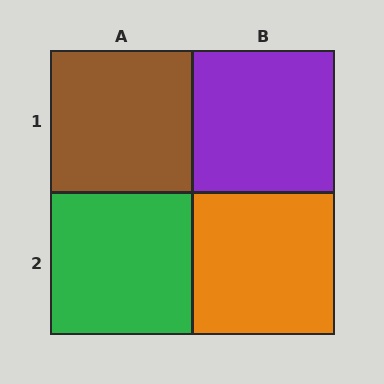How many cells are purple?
1 cell is purple.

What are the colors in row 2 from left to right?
Green, orange.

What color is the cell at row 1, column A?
Brown.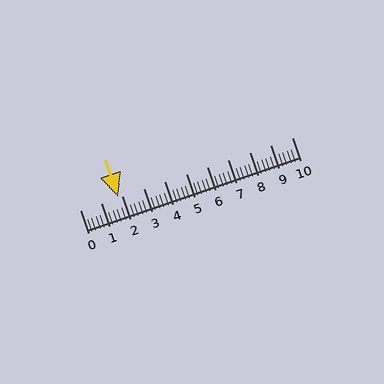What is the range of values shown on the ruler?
The ruler shows values from 0 to 10.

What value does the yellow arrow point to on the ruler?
The yellow arrow points to approximately 1.8.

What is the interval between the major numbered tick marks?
The major tick marks are spaced 1 units apart.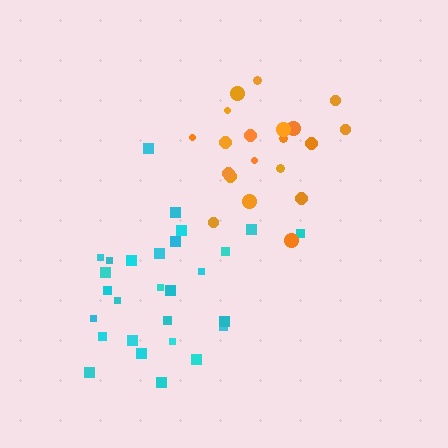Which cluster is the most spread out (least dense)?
Cyan.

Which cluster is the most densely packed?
Orange.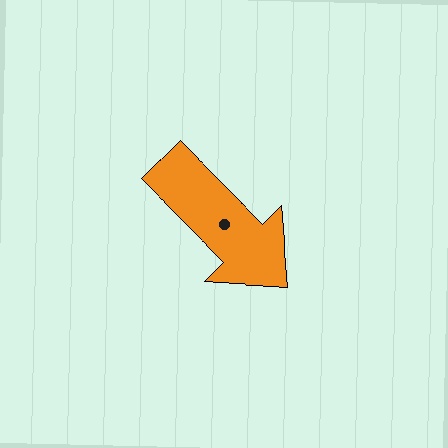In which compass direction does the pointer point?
Southeast.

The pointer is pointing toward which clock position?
Roughly 4 o'clock.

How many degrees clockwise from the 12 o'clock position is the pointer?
Approximately 134 degrees.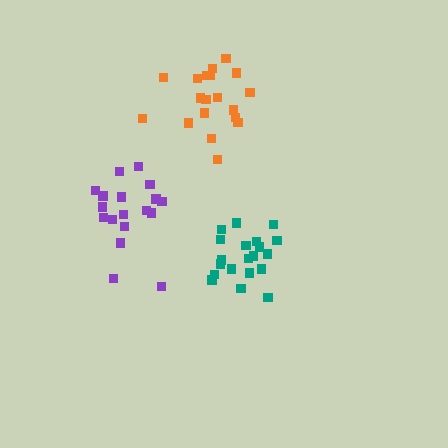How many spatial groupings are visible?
There are 3 spatial groupings.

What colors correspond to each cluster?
The clusters are colored: orange, teal, purple.